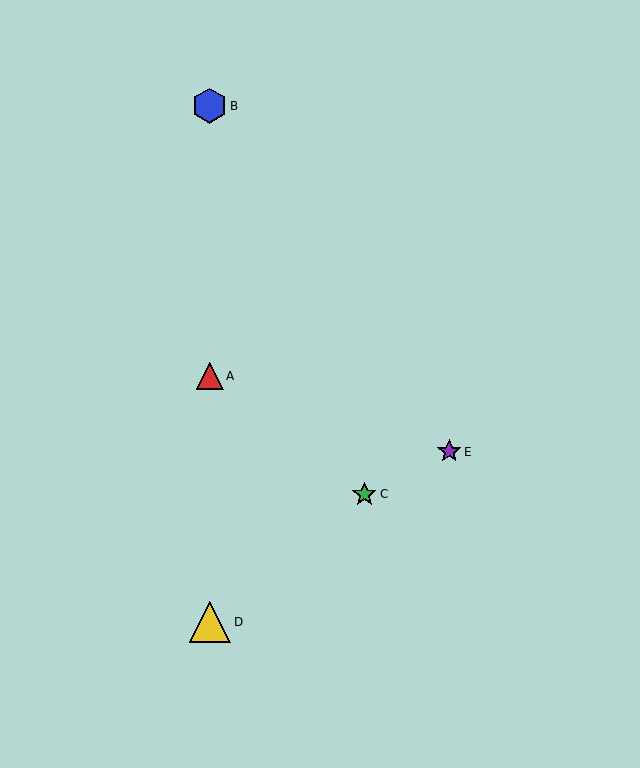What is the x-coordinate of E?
Object E is at x≈449.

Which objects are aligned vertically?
Objects A, B, D are aligned vertically.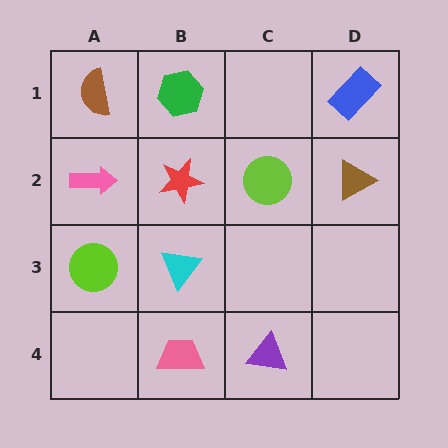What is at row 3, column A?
A lime circle.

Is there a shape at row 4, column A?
No, that cell is empty.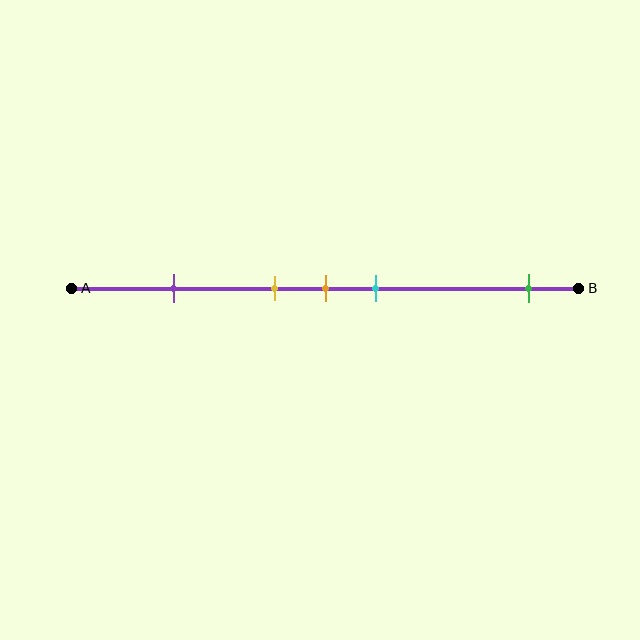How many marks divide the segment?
There are 5 marks dividing the segment.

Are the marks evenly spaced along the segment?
No, the marks are not evenly spaced.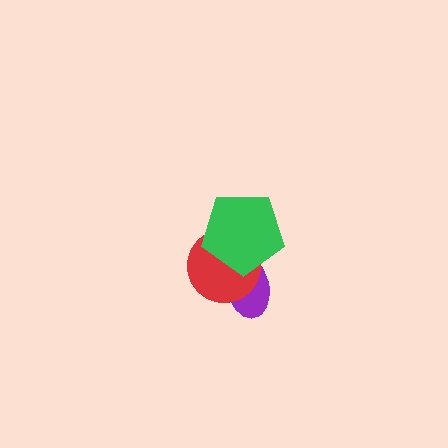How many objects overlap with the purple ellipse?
2 objects overlap with the purple ellipse.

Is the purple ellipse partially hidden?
Yes, it is partially covered by another shape.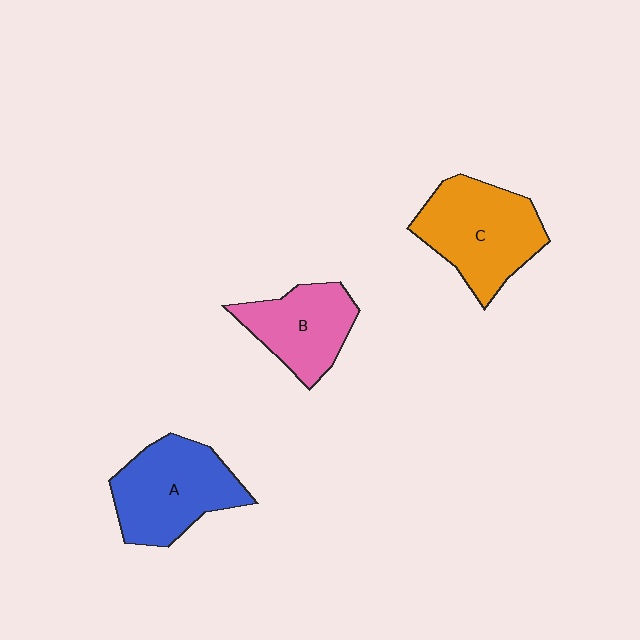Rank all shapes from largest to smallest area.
From largest to smallest: C (orange), A (blue), B (pink).